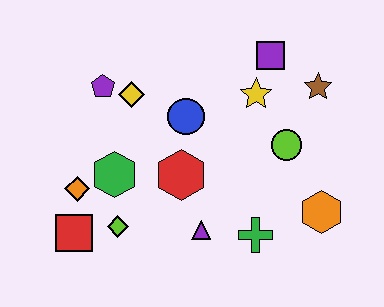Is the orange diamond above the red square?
Yes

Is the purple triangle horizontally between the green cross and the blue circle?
Yes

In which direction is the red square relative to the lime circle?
The red square is to the left of the lime circle.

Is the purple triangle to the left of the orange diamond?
No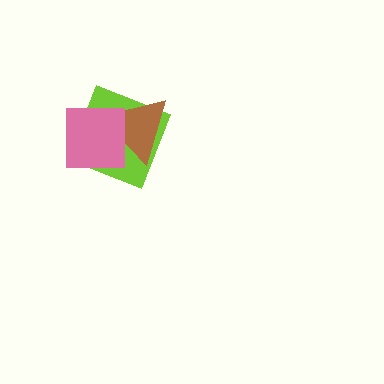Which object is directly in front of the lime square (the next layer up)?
The brown triangle is directly in front of the lime square.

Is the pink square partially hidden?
No, no other shape covers it.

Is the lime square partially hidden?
Yes, it is partially covered by another shape.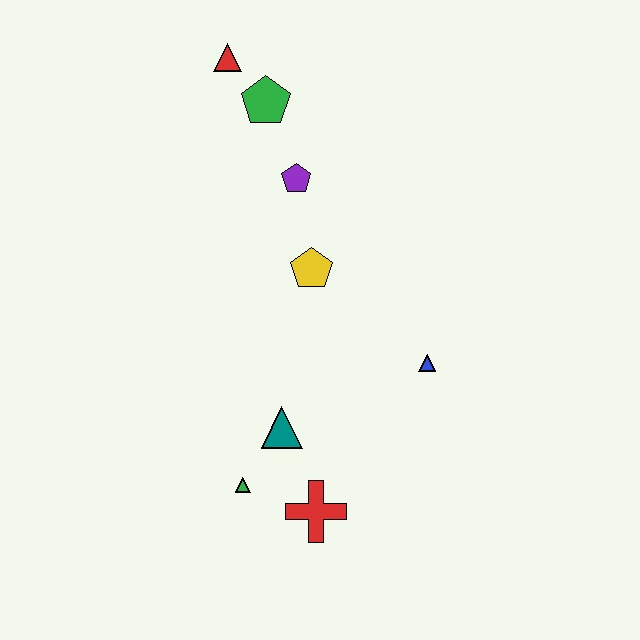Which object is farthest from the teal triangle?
The red triangle is farthest from the teal triangle.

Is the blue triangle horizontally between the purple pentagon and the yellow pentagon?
No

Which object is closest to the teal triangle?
The green triangle is closest to the teal triangle.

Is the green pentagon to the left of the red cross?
Yes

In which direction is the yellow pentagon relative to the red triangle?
The yellow pentagon is below the red triangle.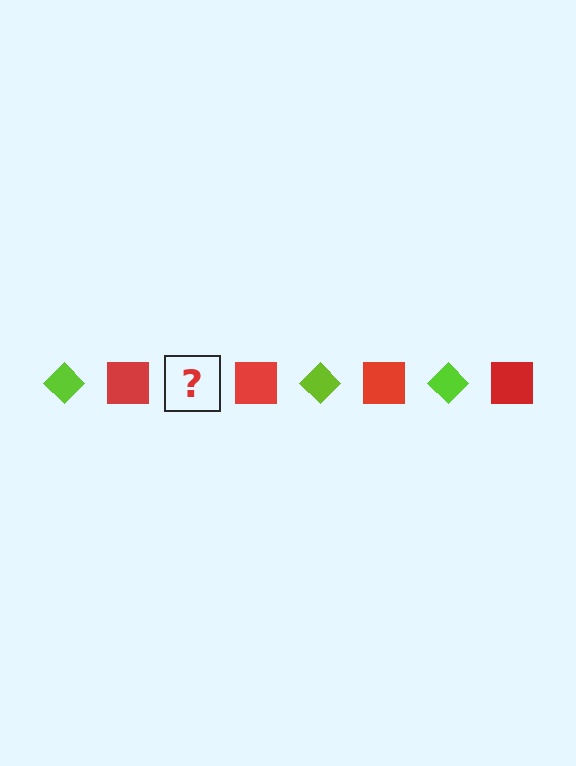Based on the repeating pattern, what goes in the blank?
The blank should be a lime diamond.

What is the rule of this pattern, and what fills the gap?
The rule is that the pattern alternates between lime diamond and red square. The gap should be filled with a lime diamond.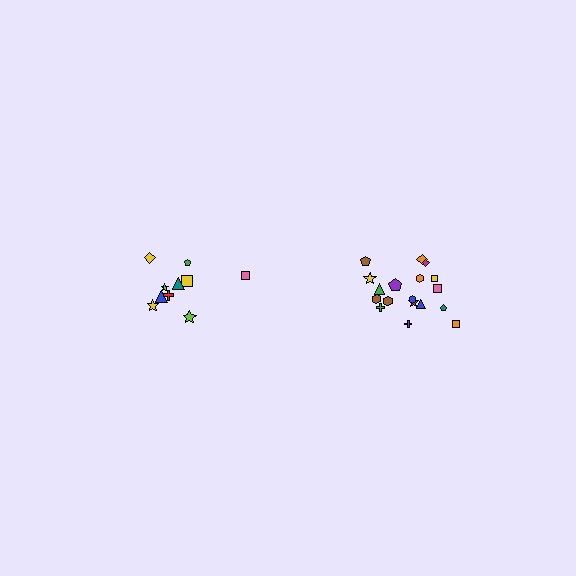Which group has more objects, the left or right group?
The right group.